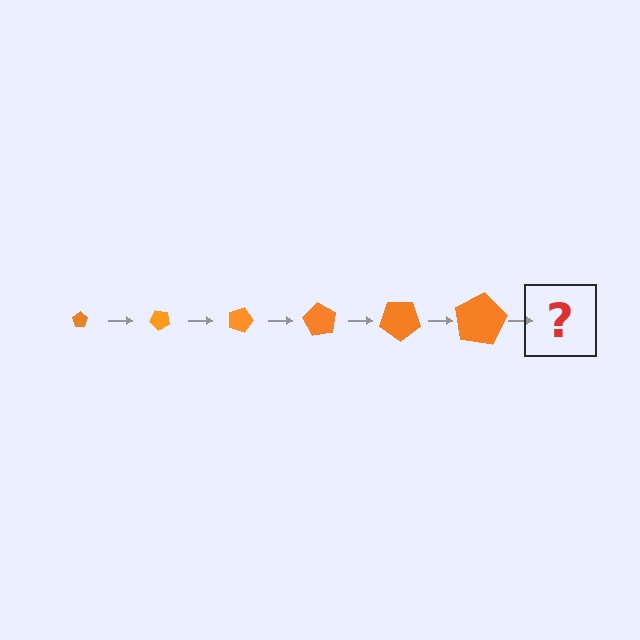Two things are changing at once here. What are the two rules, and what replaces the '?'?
The two rules are that the pentagon grows larger each step and it rotates 45 degrees each step. The '?' should be a pentagon, larger than the previous one and rotated 270 degrees from the start.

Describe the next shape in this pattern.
It should be a pentagon, larger than the previous one and rotated 270 degrees from the start.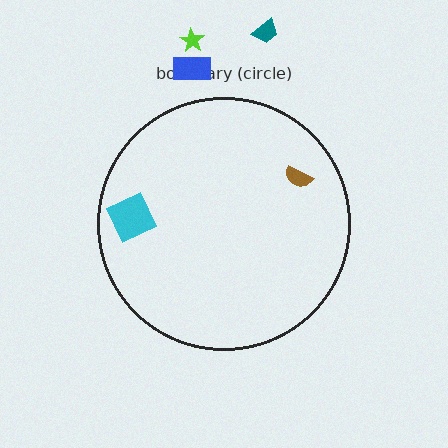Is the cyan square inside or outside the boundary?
Inside.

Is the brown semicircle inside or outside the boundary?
Inside.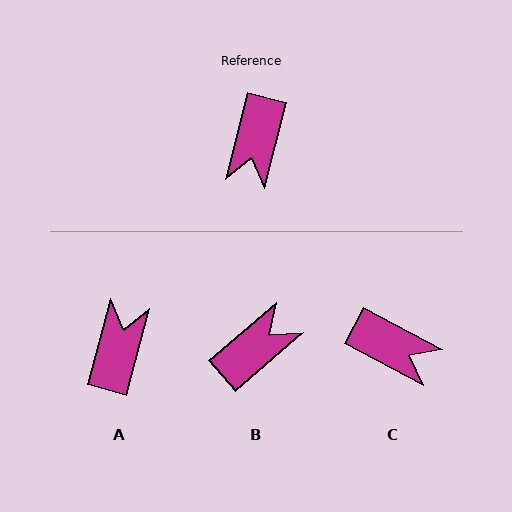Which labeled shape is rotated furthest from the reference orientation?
A, about 179 degrees away.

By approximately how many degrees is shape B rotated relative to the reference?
Approximately 145 degrees counter-clockwise.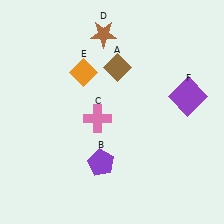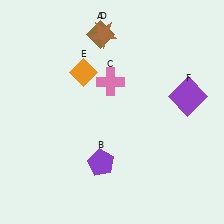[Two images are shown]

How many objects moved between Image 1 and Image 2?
2 objects moved between the two images.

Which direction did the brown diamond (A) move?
The brown diamond (A) moved up.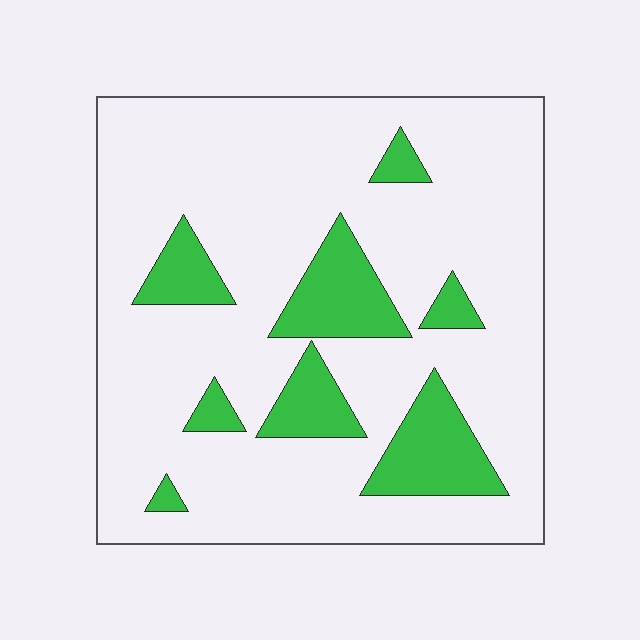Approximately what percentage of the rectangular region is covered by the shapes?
Approximately 20%.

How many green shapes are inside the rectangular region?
8.